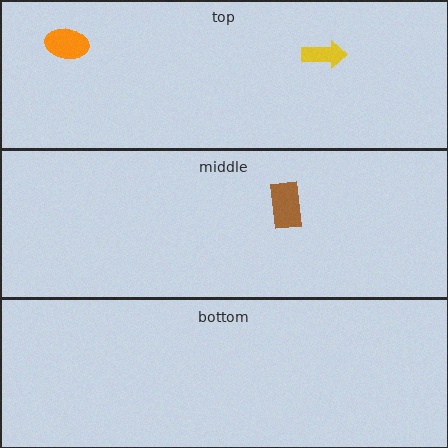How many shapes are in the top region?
2.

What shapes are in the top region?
The yellow arrow, the orange ellipse.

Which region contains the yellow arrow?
The top region.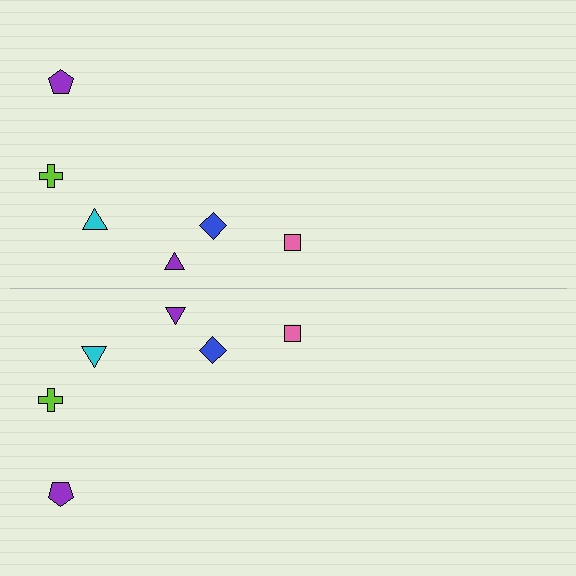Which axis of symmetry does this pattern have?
The pattern has a horizontal axis of symmetry running through the center of the image.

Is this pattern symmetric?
Yes, this pattern has bilateral (reflection) symmetry.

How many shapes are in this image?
There are 12 shapes in this image.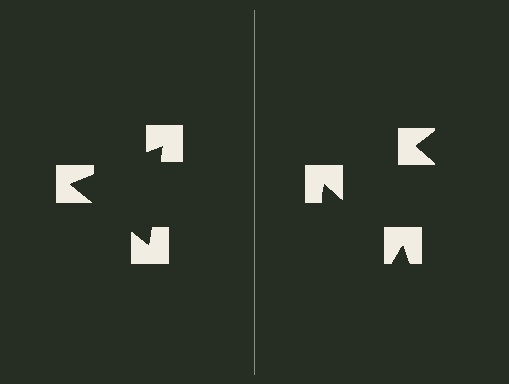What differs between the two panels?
The notched squares are positioned identically on both sides; only the wedge orientations differ. On the left they align to a triangle; on the right they are misaligned.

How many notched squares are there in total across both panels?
6 — 3 on each side.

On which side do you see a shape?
An illusory triangle appears on the left side. On the right side the wedge cuts are rotated, so no coherent shape forms.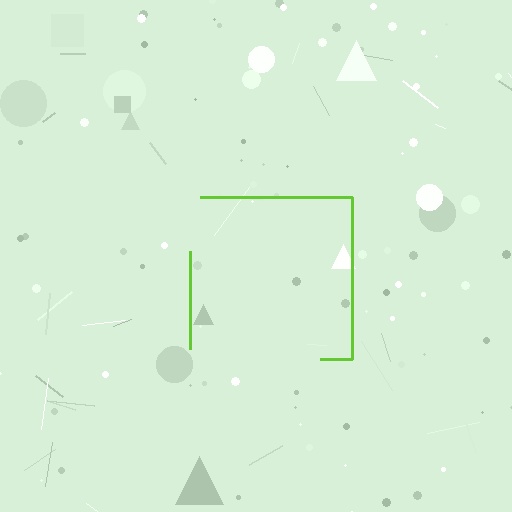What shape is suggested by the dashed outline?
The dashed outline suggests a square.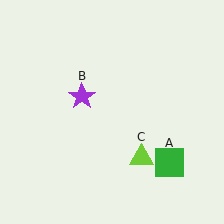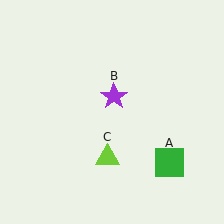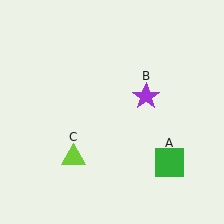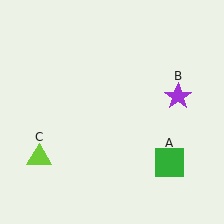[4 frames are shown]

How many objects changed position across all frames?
2 objects changed position: purple star (object B), lime triangle (object C).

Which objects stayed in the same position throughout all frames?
Green square (object A) remained stationary.